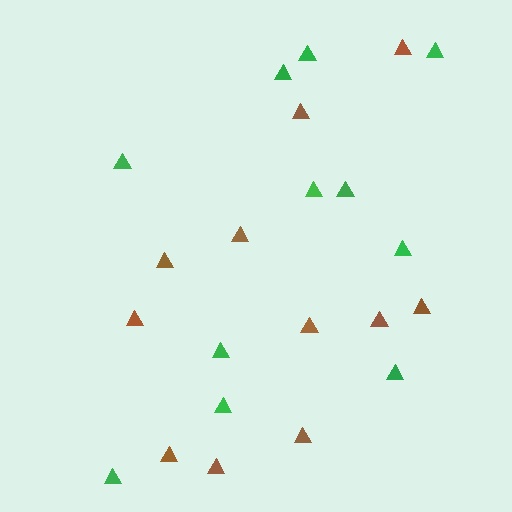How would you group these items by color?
There are 2 groups: one group of green triangles (11) and one group of brown triangles (11).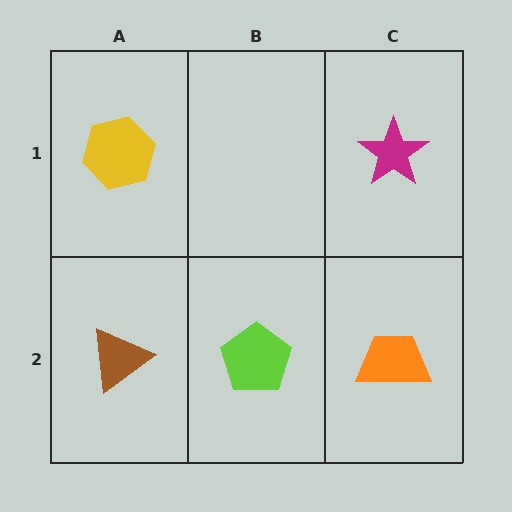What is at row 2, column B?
A lime pentagon.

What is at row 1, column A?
A yellow hexagon.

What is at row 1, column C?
A magenta star.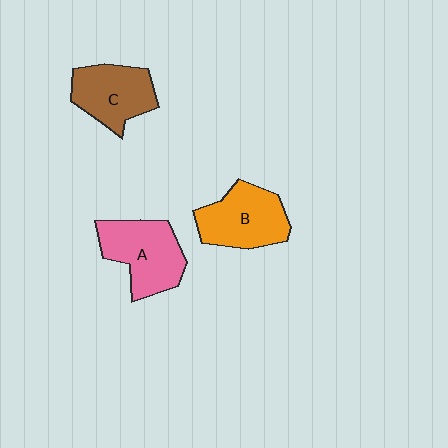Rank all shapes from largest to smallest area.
From largest to smallest: A (pink), B (orange), C (brown).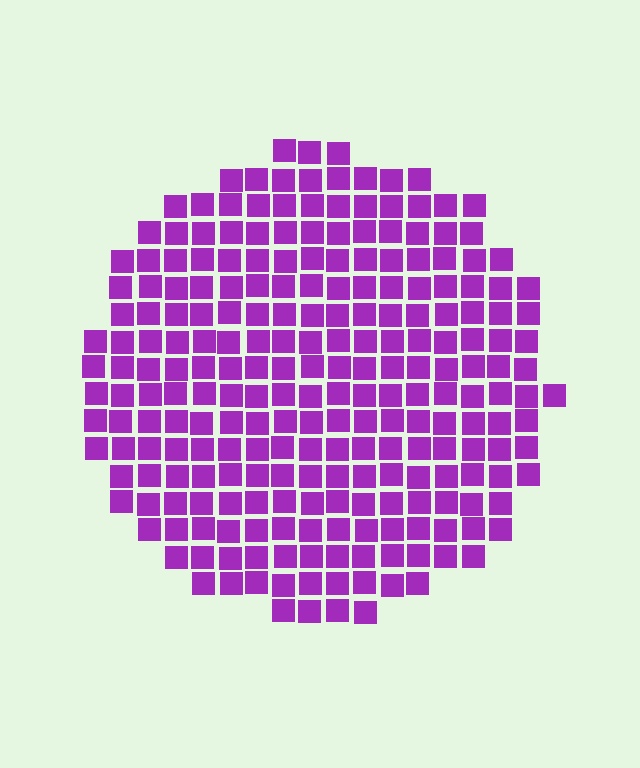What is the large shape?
The large shape is a circle.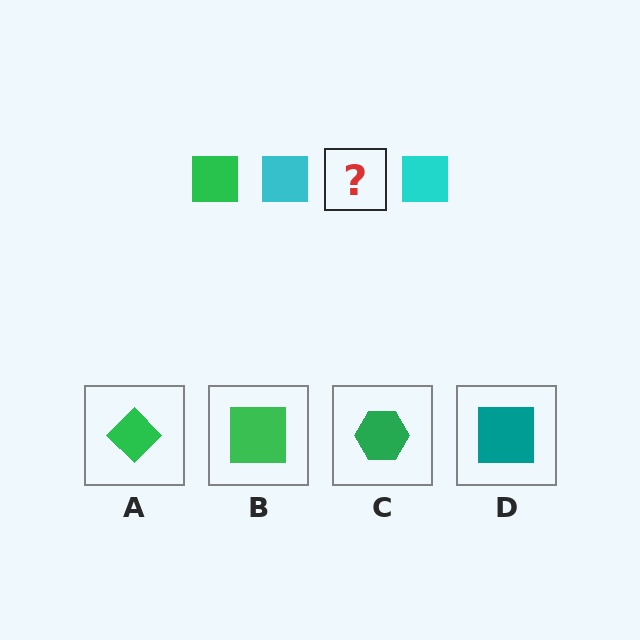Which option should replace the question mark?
Option B.